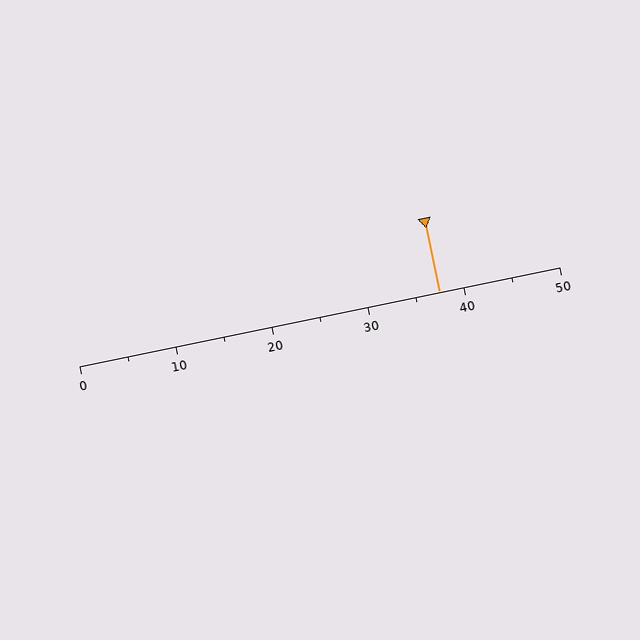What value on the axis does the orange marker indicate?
The marker indicates approximately 37.5.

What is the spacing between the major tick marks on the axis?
The major ticks are spaced 10 apart.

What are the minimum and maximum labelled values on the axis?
The axis runs from 0 to 50.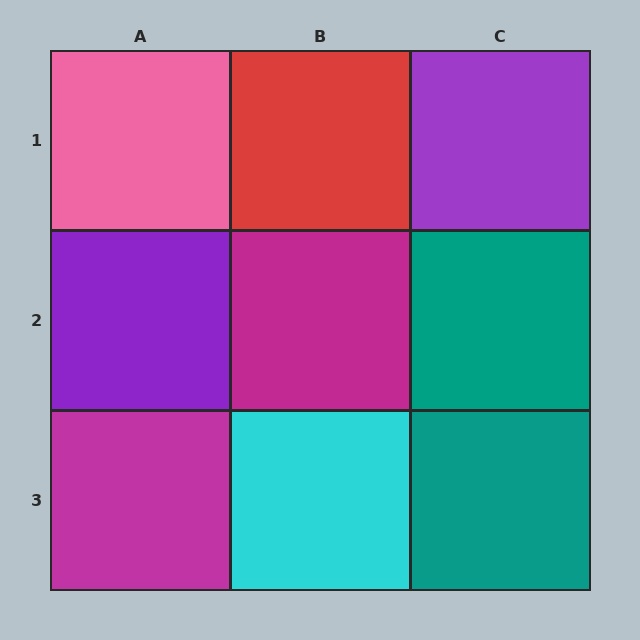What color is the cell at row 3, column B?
Cyan.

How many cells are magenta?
2 cells are magenta.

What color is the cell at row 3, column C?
Teal.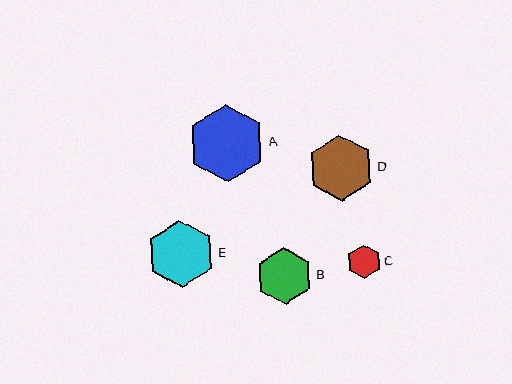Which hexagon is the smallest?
Hexagon C is the smallest with a size of approximately 34 pixels.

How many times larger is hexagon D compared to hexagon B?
Hexagon D is approximately 1.2 times the size of hexagon B.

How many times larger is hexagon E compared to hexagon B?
Hexagon E is approximately 1.2 times the size of hexagon B.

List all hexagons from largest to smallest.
From largest to smallest: A, E, D, B, C.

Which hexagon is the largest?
Hexagon A is the largest with a size of approximately 77 pixels.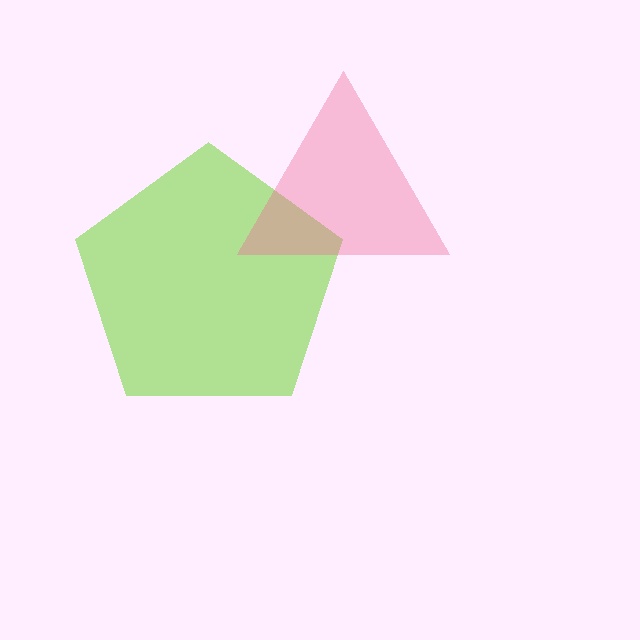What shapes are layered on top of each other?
The layered shapes are: a lime pentagon, a pink triangle.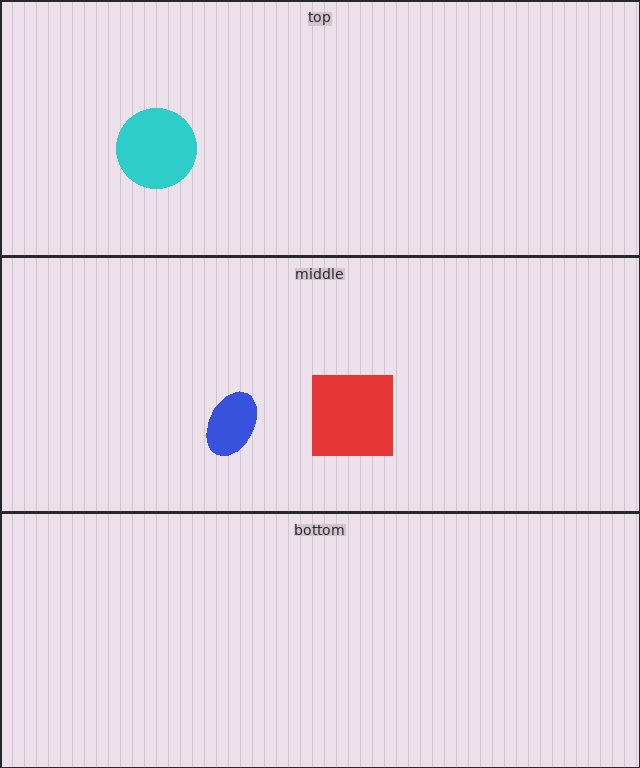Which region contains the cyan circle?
The top region.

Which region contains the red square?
The middle region.